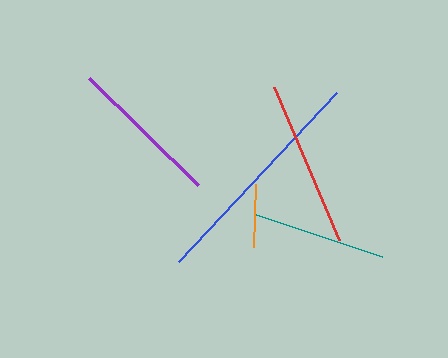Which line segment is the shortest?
The orange line is the shortest at approximately 63 pixels.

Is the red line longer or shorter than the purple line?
The red line is longer than the purple line.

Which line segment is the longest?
The blue line is the longest at approximately 231 pixels.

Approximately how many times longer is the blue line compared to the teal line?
The blue line is approximately 1.7 times the length of the teal line.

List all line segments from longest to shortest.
From longest to shortest: blue, red, purple, teal, orange.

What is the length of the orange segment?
The orange segment is approximately 63 pixels long.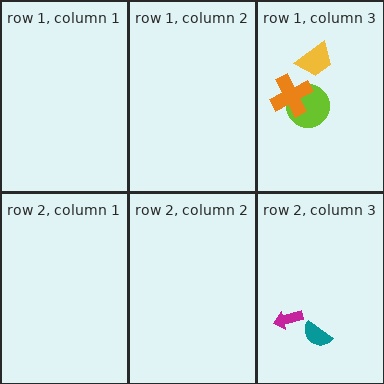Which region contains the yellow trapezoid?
The row 1, column 3 region.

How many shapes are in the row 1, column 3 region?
3.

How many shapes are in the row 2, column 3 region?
2.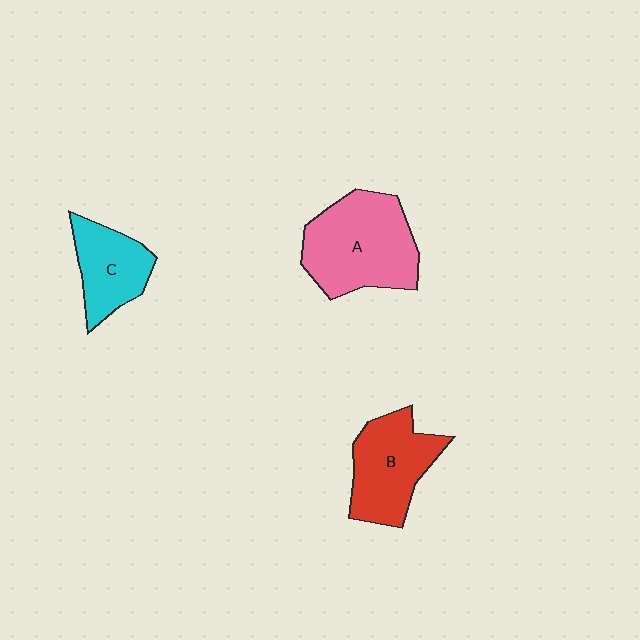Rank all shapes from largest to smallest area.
From largest to smallest: A (pink), B (red), C (cyan).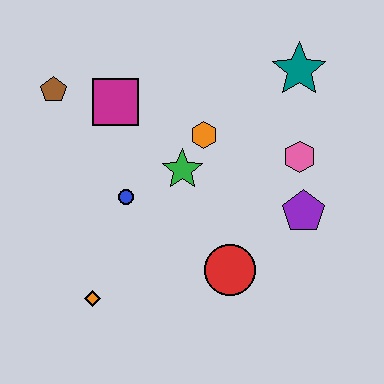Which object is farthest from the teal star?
The orange diamond is farthest from the teal star.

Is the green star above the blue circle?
Yes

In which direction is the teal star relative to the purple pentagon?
The teal star is above the purple pentagon.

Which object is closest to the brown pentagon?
The magenta square is closest to the brown pentagon.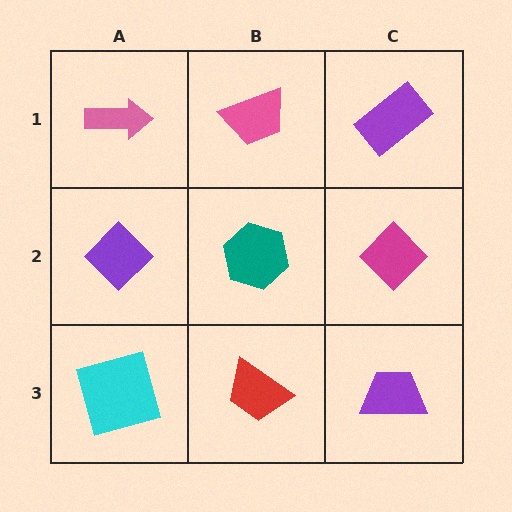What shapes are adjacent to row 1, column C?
A magenta diamond (row 2, column C), a pink trapezoid (row 1, column B).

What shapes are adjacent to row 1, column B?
A teal hexagon (row 2, column B), a pink arrow (row 1, column A), a purple rectangle (row 1, column C).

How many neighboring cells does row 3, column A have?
2.